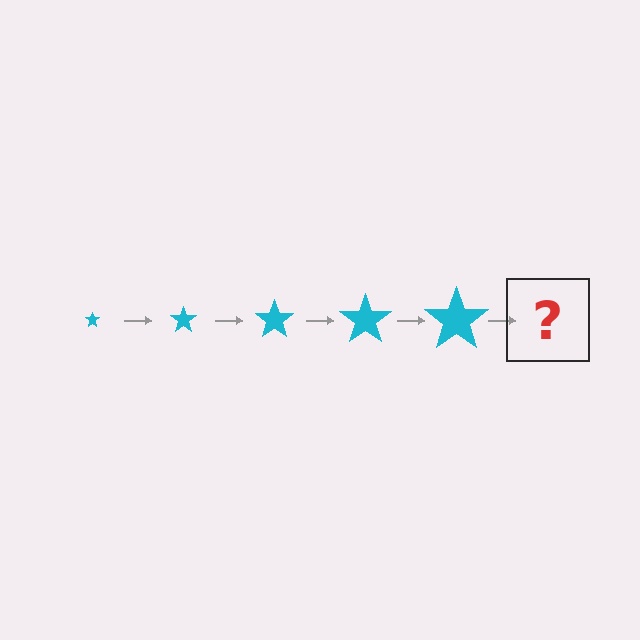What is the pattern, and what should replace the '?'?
The pattern is that the star gets progressively larger each step. The '?' should be a cyan star, larger than the previous one.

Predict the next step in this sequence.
The next step is a cyan star, larger than the previous one.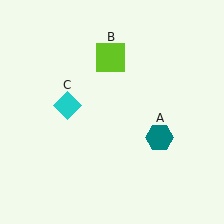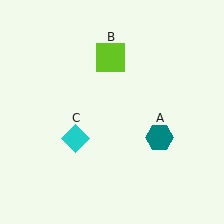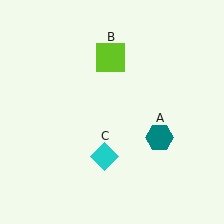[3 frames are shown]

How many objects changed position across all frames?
1 object changed position: cyan diamond (object C).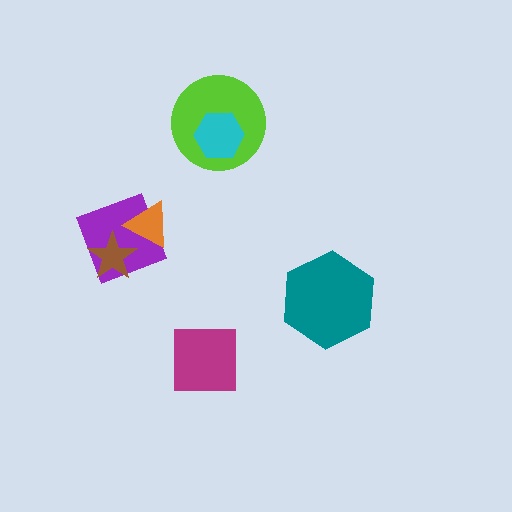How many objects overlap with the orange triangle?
1 object overlaps with the orange triangle.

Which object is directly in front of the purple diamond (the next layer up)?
The brown star is directly in front of the purple diamond.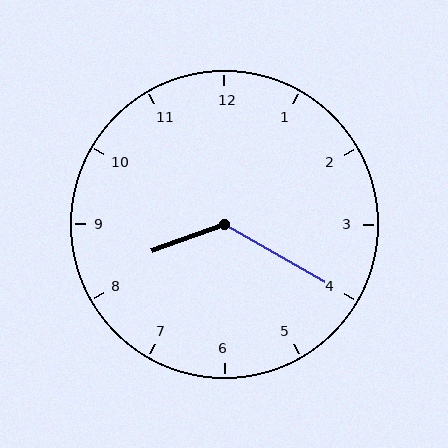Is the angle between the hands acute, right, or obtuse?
It is obtuse.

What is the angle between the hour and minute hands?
Approximately 130 degrees.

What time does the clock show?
8:20.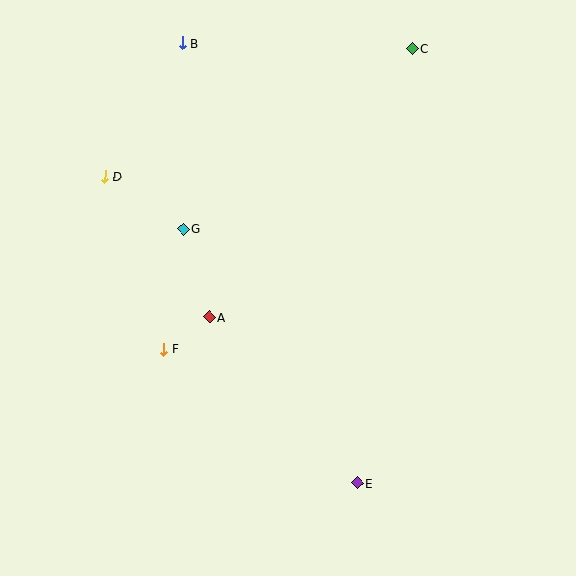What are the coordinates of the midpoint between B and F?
The midpoint between B and F is at (173, 196).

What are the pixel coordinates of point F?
Point F is at (164, 349).